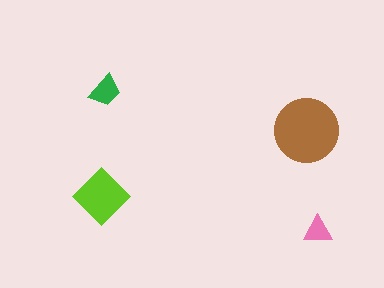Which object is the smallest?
The pink triangle.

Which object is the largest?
The brown circle.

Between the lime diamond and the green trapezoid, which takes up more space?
The lime diamond.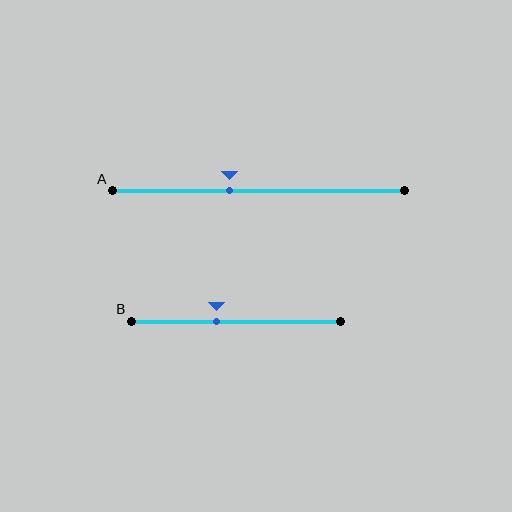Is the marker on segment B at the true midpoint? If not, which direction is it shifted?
No, the marker on segment B is shifted to the left by about 9% of the segment length.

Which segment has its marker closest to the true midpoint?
Segment B has its marker closest to the true midpoint.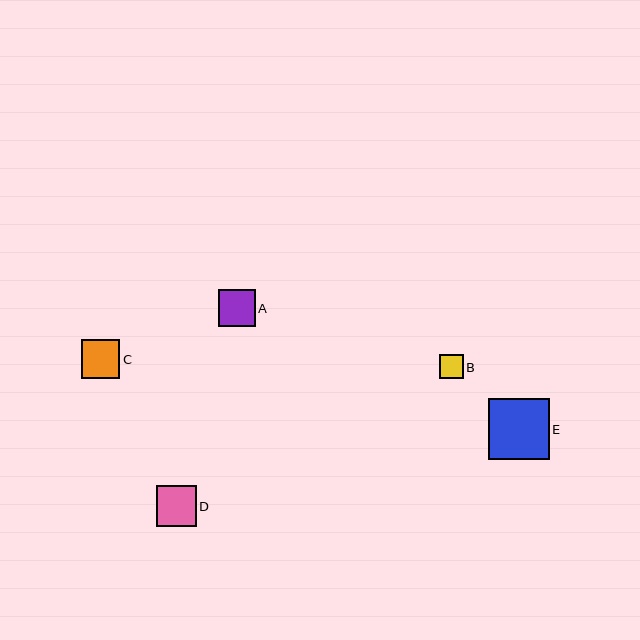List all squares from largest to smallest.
From largest to smallest: E, D, C, A, B.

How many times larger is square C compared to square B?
Square C is approximately 1.6 times the size of square B.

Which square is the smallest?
Square B is the smallest with a size of approximately 24 pixels.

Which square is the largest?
Square E is the largest with a size of approximately 61 pixels.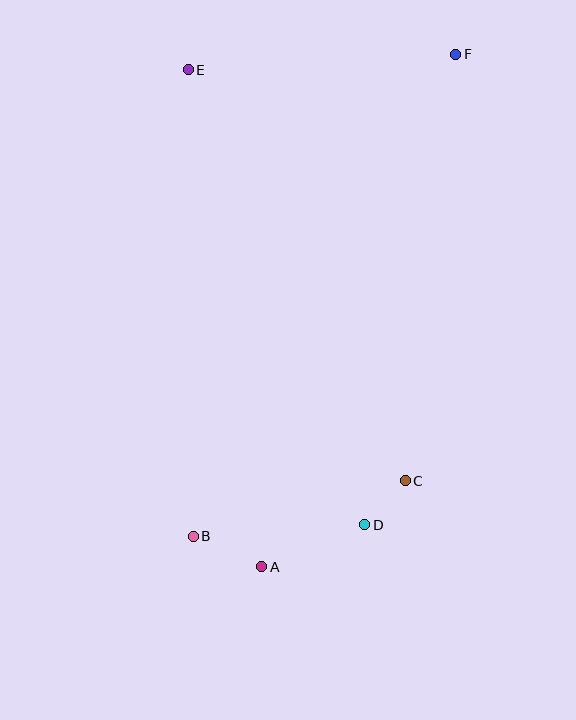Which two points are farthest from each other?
Points B and F are farthest from each other.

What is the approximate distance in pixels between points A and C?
The distance between A and C is approximately 167 pixels.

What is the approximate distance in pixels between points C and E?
The distance between C and E is approximately 465 pixels.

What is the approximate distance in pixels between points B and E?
The distance between B and E is approximately 467 pixels.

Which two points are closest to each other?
Points C and D are closest to each other.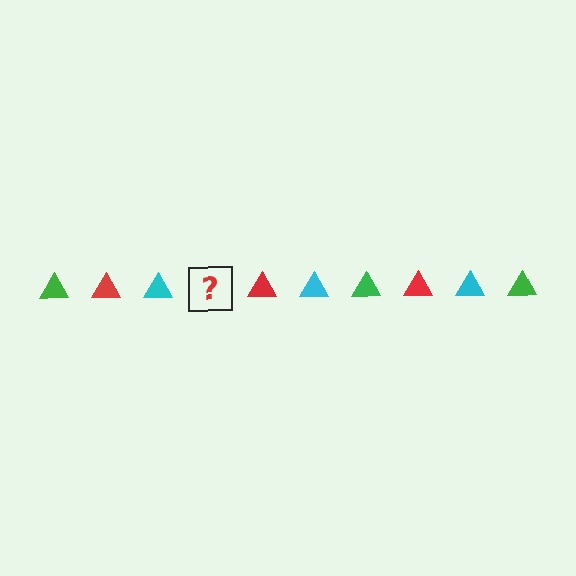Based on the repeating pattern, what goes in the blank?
The blank should be a green triangle.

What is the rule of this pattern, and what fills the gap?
The rule is that the pattern cycles through green, red, cyan triangles. The gap should be filled with a green triangle.